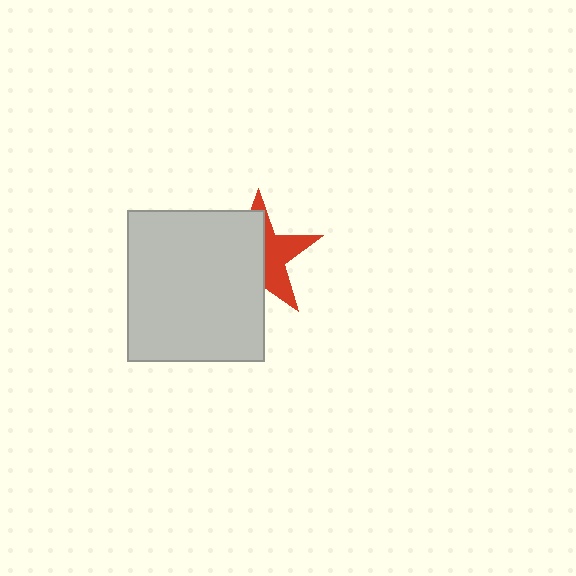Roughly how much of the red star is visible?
A small part of it is visible (roughly 42%).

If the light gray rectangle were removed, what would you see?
You would see the complete red star.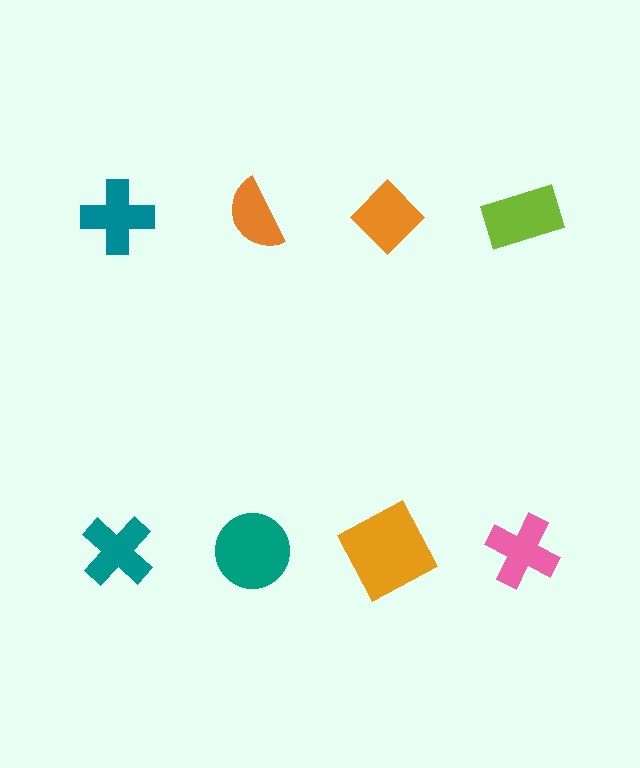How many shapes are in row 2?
4 shapes.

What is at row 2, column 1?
A teal cross.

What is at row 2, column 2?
A teal circle.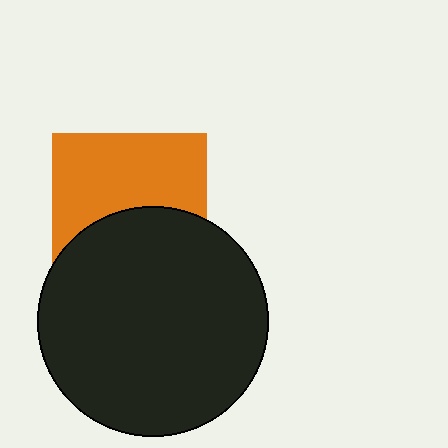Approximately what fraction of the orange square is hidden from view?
Roughly 45% of the orange square is hidden behind the black circle.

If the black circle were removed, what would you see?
You would see the complete orange square.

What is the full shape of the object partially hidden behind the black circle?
The partially hidden object is an orange square.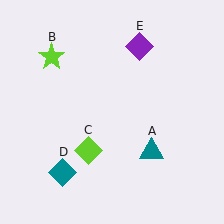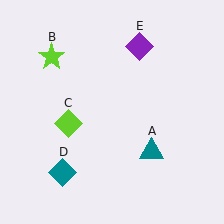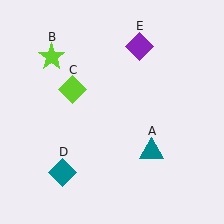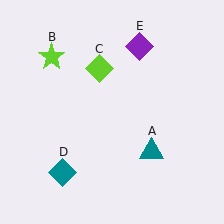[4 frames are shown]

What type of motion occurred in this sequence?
The lime diamond (object C) rotated clockwise around the center of the scene.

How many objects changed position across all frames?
1 object changed position: lime diamond (object C).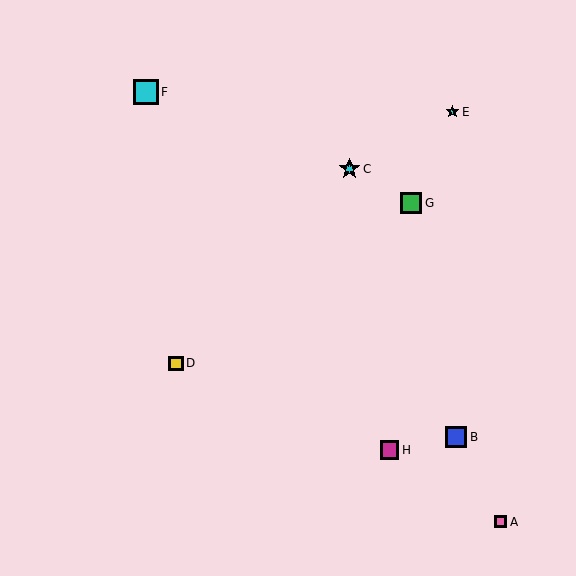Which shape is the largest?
The cyan square (labeled F) is the largest.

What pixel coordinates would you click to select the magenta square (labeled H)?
Click at (389, 450) to select the magenta square H.